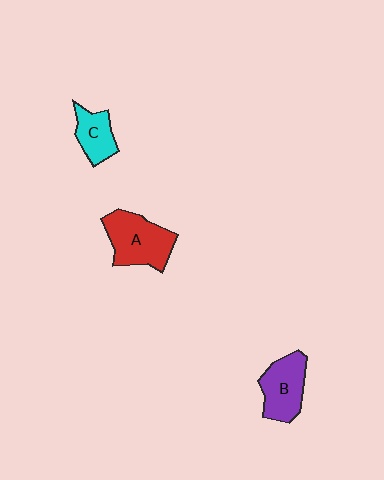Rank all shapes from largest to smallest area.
From largest to smallest: A (red), B (purple), C (cyan).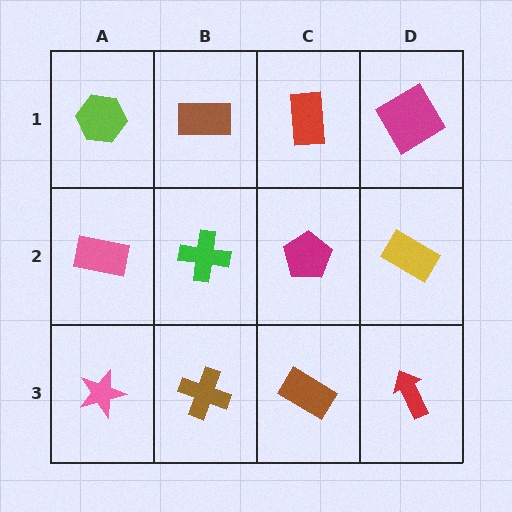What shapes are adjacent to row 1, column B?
A green cross (row 2, column B), a lime hexagon (row 1, column A), a red rectangle (row 1, column C).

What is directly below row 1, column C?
A magenta pentagon.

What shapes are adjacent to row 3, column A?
A pink rectangle (row 2, column A), a brown cross (row 3, column B).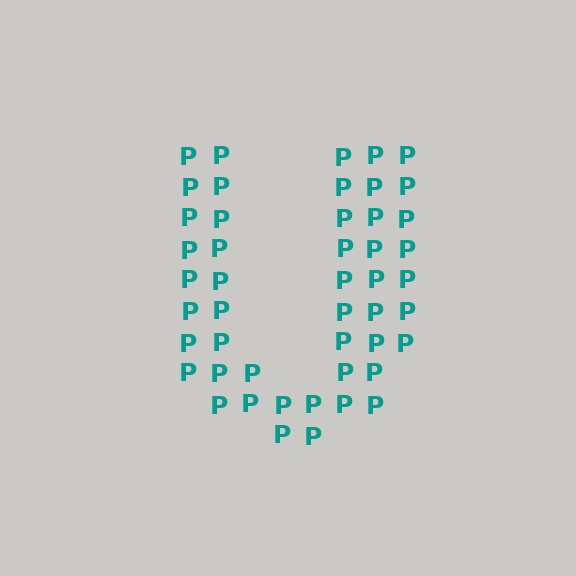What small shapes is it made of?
It is made of small letter P's.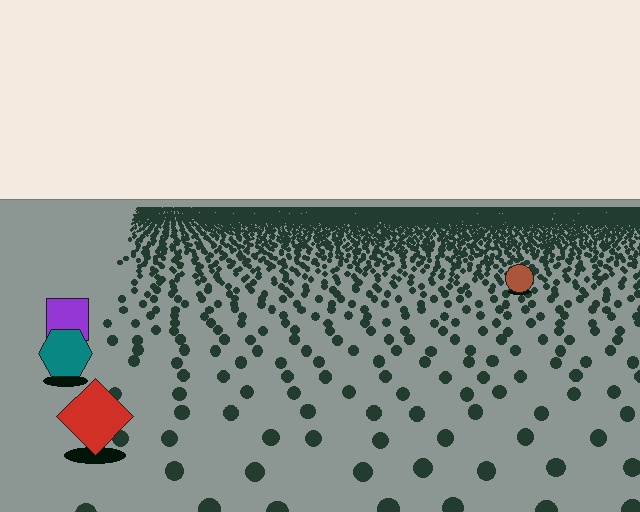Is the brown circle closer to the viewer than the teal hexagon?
No. The teal hexagon is closer — you can tell from the texture gradient: the ground texture is coarser near it.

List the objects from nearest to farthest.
From nearest to farthest: the red diamond, the teal hexagon, the purple square, the brown circle.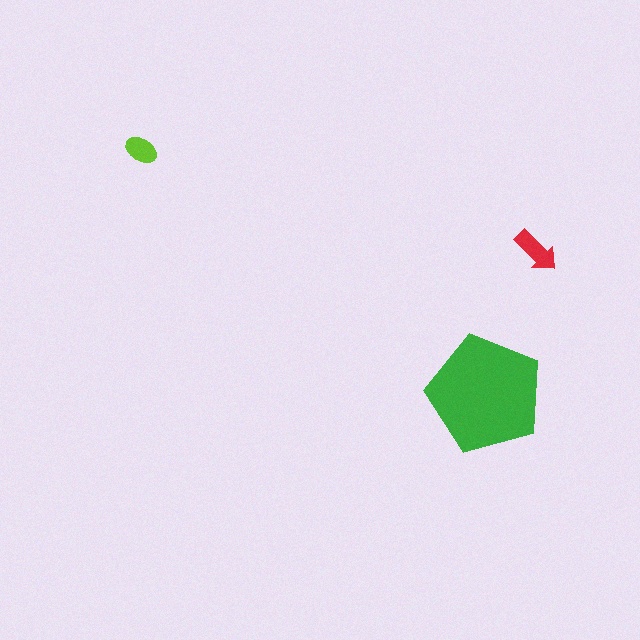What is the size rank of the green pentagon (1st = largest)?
1st.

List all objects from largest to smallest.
The green pentagon, the red arrow, the lime ellipse.